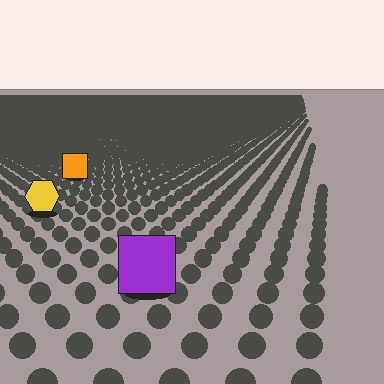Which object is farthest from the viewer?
The orange square is farthest from the viewer. It appears smaller and the ground texture around it is denser.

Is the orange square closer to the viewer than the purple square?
No. The purple square is closer — you can tell from the texture gradient: the ground texture is coarser near it.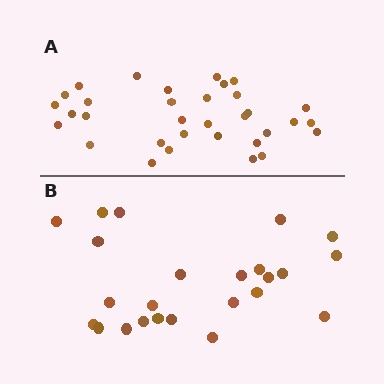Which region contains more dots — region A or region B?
Region A (the top region) has more dots.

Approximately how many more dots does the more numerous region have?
Region A has roughly 8 or so more dots than region B.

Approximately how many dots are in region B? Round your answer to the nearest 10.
About 20 dots. (The exact count is 24, which rounds to 20.)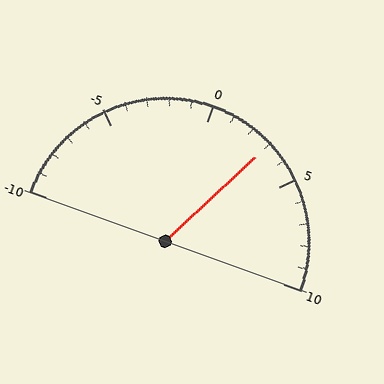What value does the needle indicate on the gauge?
The needle indicates approximately 3.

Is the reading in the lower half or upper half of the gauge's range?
The reading is in the upper half of the range (-10 to 10).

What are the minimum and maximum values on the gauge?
The gauge ranges from -10 to 10.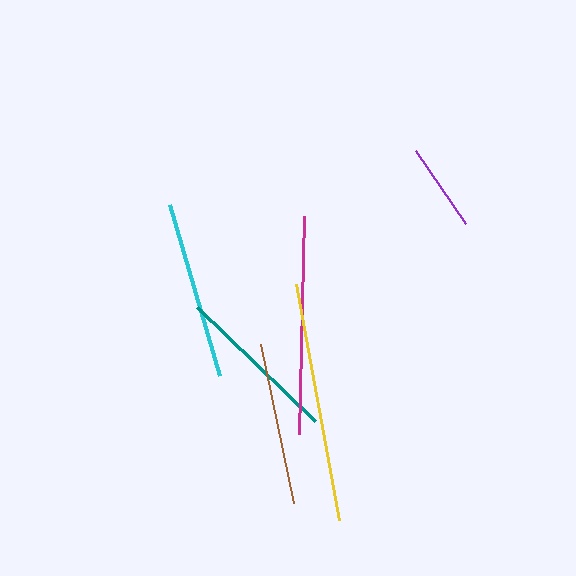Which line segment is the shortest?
The purple line is the shortest at approximately 88 pixels.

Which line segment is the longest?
The yellow line is the longest at approximately 240 pixels.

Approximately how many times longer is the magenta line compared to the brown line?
The magenta line is approximately 1.4 times the length of the brown line.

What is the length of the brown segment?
The brown segment is approximately 162 pixels long.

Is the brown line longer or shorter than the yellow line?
The yellow line is longer than the brown line.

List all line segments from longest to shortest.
From longest to shortest: yellow, magenta, cyan, teal, brown, purple.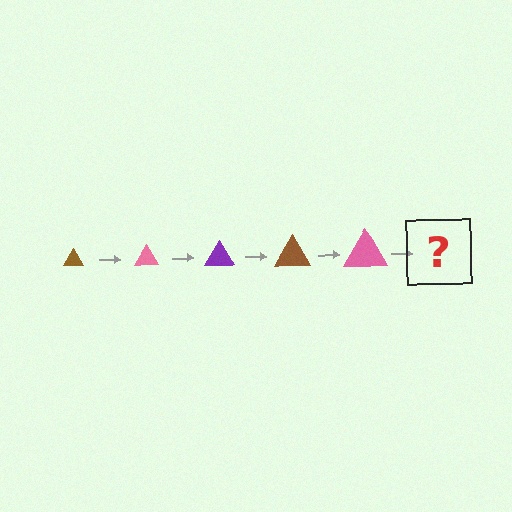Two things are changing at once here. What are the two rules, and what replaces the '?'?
The two rules are that the triangle grows larger each step and the color cycles through brown, pink, and purple. The '?' should be a purple triangle, larger than the previous one.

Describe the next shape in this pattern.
It should be a purple triangle, larger than the previous one.